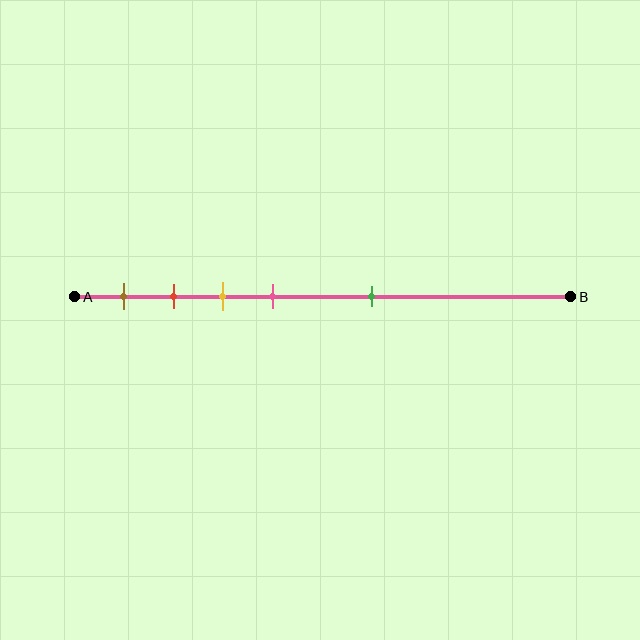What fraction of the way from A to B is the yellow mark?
The yellow mark is approximately 30% (0.3) of the way from A to B.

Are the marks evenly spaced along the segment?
No, the marks are not evenly spaced.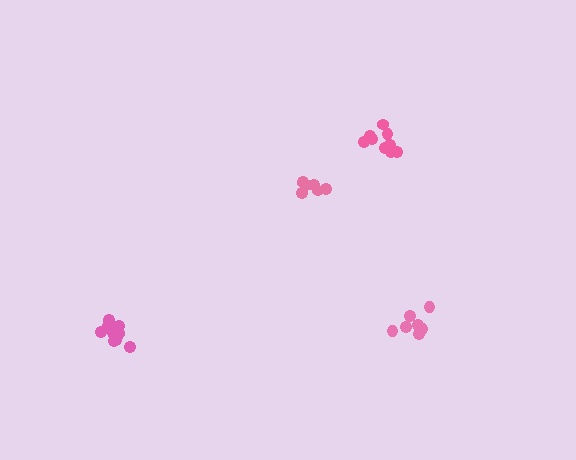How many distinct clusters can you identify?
There are 4 distinct clusters.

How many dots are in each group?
Group 1: 7 dots, Group 2: 9 dots, Group 3: 7 dots, Group 4: 11 dots (34 total).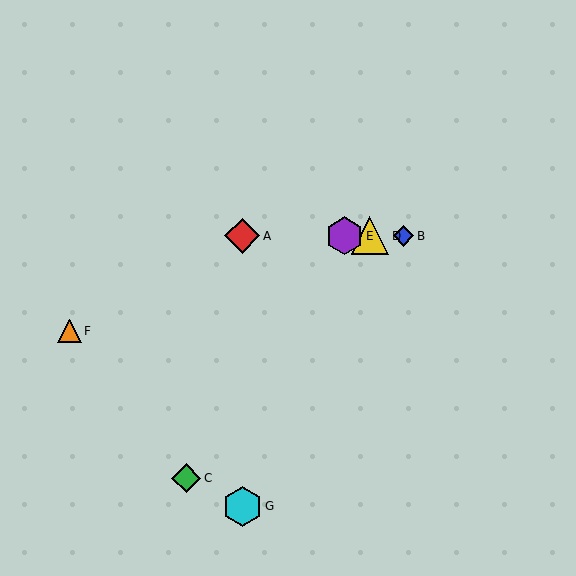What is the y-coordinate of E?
Object E is at y≈236.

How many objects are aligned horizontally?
4 objects (A, B, D, E) are aligned horizontally.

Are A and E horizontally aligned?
Yes, both are at y≈236.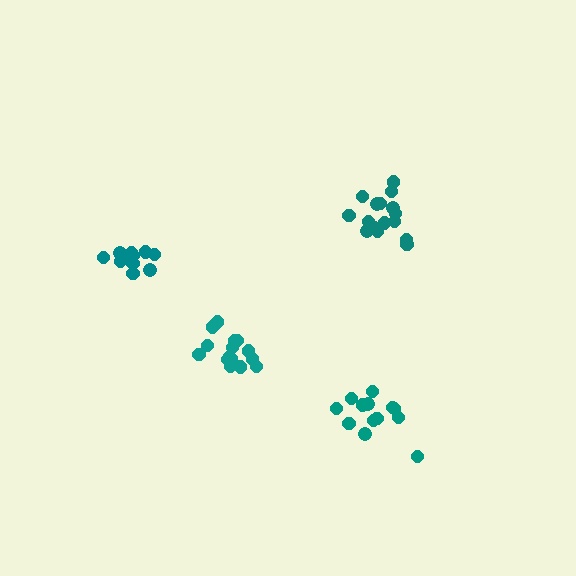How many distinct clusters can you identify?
There are 4 distinct clusters.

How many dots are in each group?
Group 1: 13 dots, Group 2: 14 dots, Group 3: 16 dots, Group 4: 16 dots (59 total).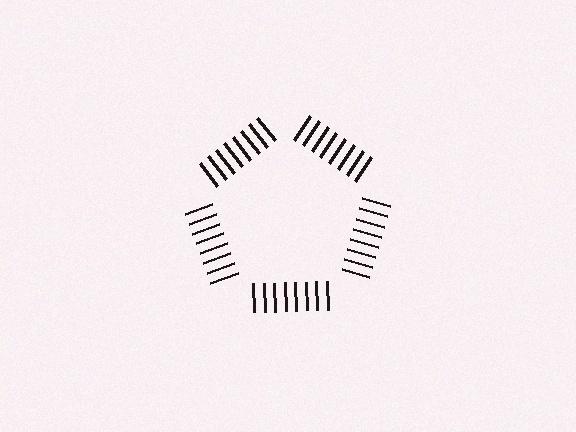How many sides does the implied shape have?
5 sides — the line-ends trace a pentagon.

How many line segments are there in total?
40 — 8 along each of the 5 edges.